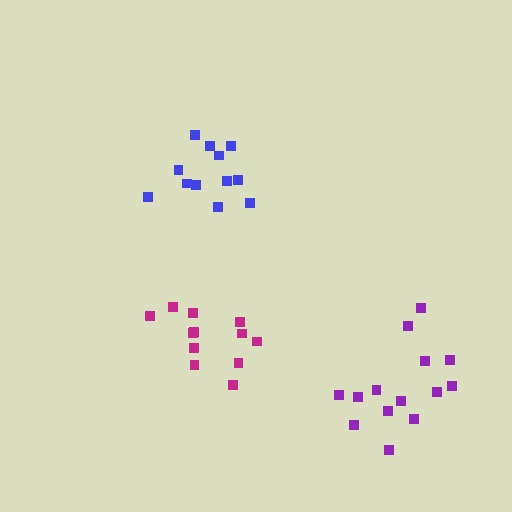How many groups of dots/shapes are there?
There are 3 groups.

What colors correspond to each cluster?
The clusters are colored: blue, magenta, purple.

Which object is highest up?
The blue cluster is topmost.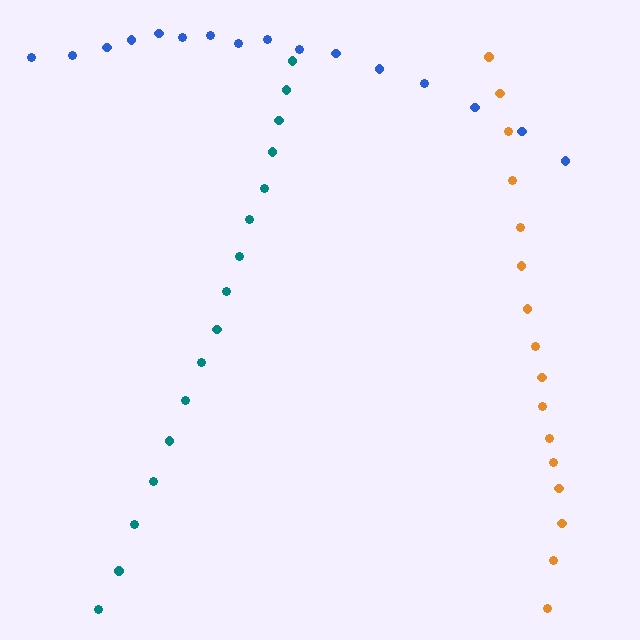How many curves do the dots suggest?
There are 3 distinct paths.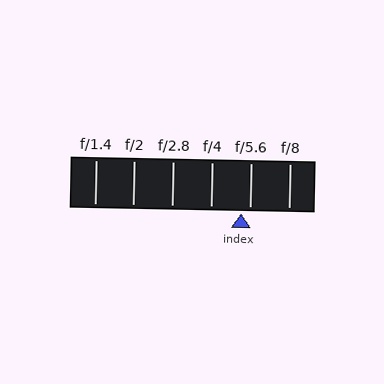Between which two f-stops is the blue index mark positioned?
The index mark is between f/4 and f/5.6.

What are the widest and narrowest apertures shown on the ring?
The widest aperture shown is f/1.4 and the narrowest is f/8.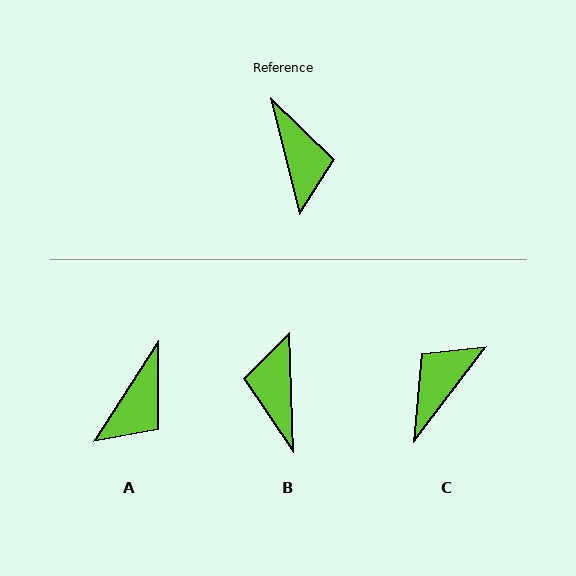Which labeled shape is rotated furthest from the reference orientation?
B, about 168 degrees away.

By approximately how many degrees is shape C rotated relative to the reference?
Approximately 129 degrees counter-clockwise.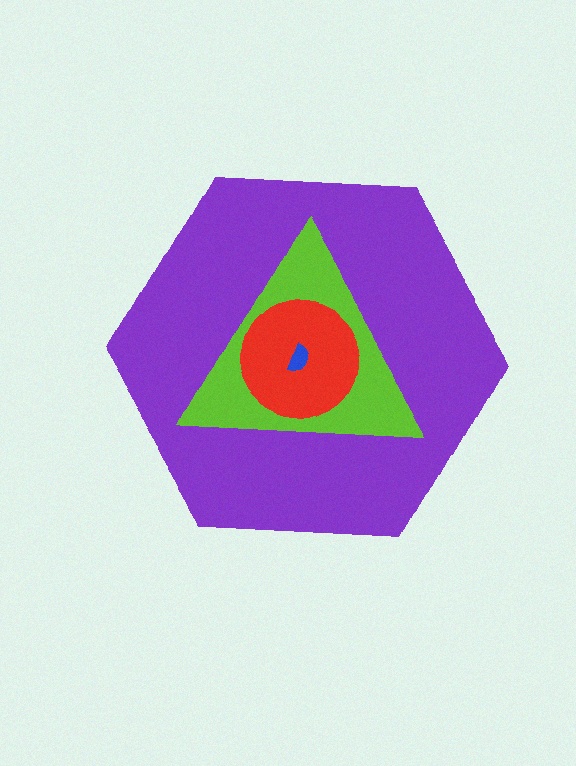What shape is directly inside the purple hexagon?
The lime triangle.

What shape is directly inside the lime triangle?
The red circle.